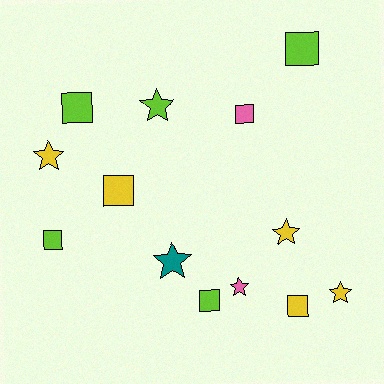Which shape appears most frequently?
Square, with 7 objects.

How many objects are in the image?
There are 13 objects.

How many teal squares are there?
There are no teal squares.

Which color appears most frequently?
Yellow, with 5 objects.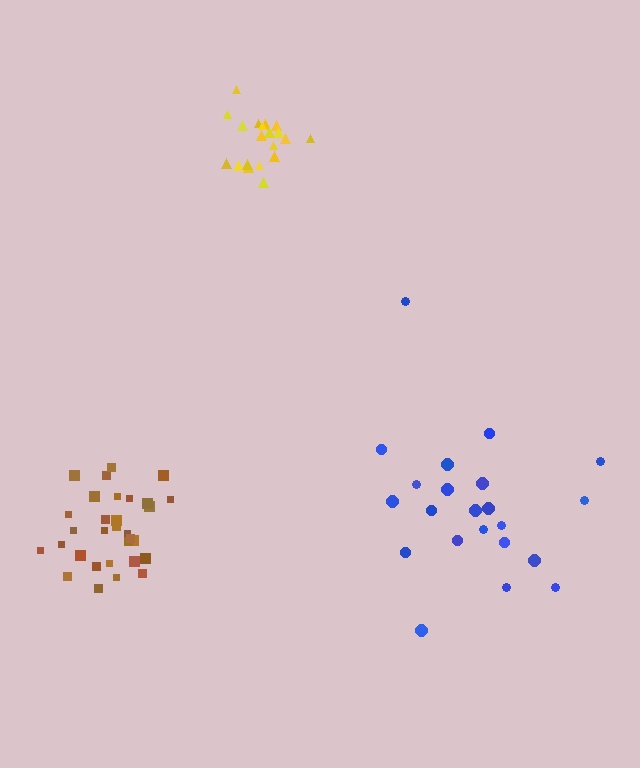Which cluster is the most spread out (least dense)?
Blue.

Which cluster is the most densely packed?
Yellow.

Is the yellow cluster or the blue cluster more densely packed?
Yellow.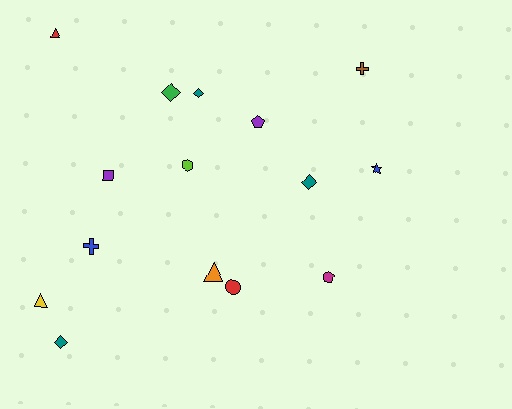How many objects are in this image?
There are 15 objects.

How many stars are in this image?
There is 1 star.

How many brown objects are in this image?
There is 1 brown object.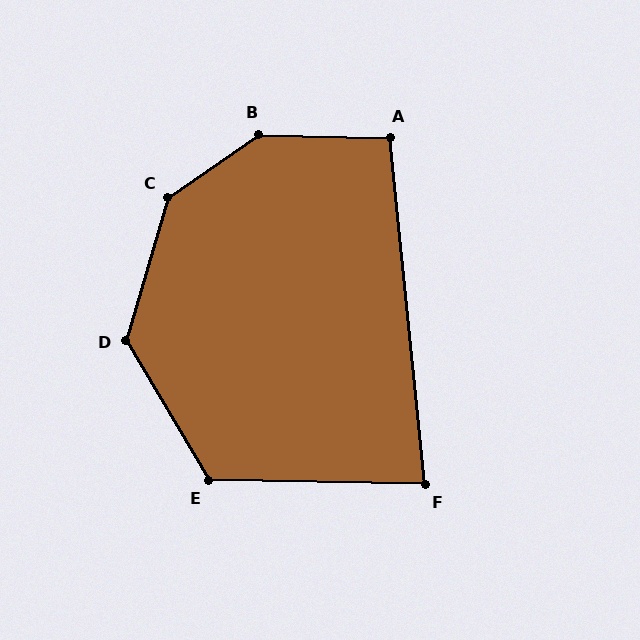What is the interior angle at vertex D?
Approximately 133 degrees (obtuse).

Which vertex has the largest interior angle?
B, at approximately 144 degrees.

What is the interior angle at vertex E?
Approximately 122 degrees (obtuse).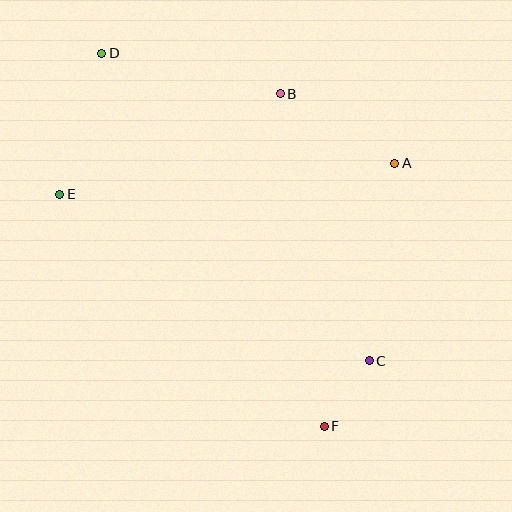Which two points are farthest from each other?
Points D and F are farthest from each other.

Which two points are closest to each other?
Points C and F are closest to each other.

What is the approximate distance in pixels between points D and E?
The distance between D and E is approximately 147 pixels.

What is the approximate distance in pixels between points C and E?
The distance between C and E is approximately 351 pixels.